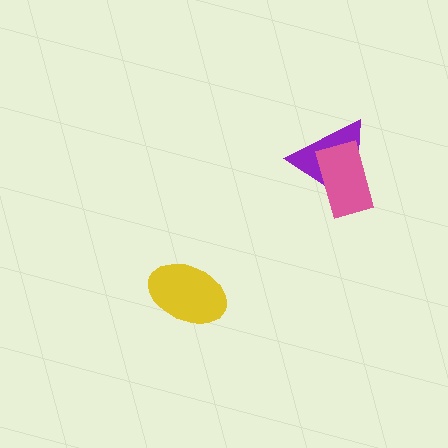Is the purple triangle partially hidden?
Yes, it is partially covered by another shape.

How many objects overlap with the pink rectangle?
1 object overlaps with the pink rectangle.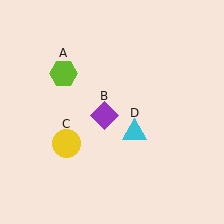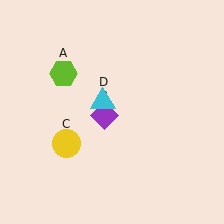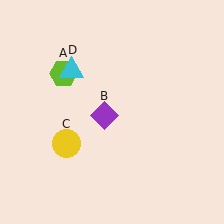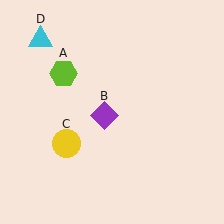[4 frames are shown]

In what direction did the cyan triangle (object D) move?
The cyan triangle (object D) moved up and to the left.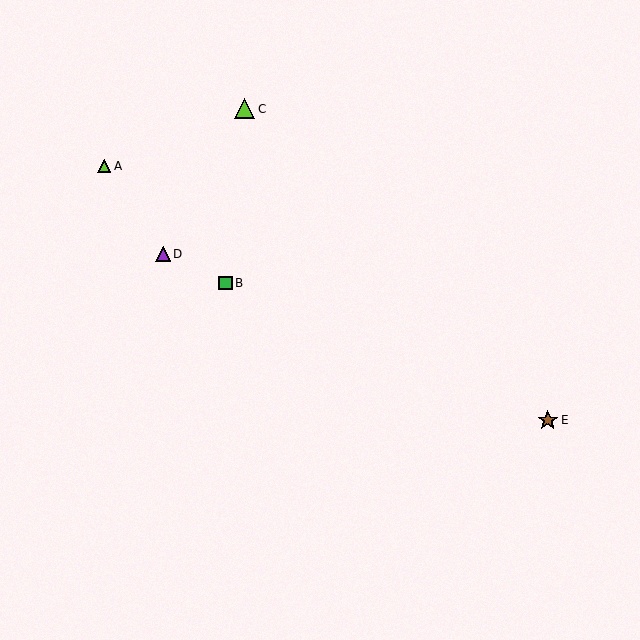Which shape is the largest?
The lime triangle (labeled C) is the largest.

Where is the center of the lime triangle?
The center of the lime triangle is at (245, 109).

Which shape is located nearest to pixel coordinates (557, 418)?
The brown star (labeled E) at (548, 420) is nearest to that location.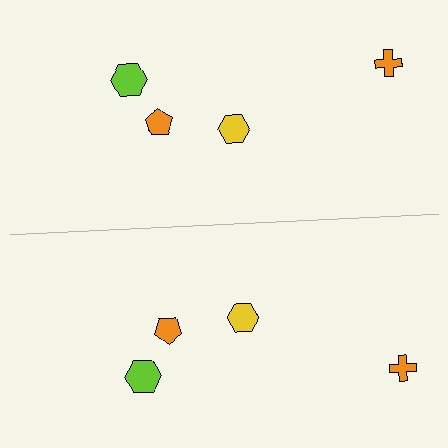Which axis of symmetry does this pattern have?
The pattern has a horizontal axis of symmetry running through the center of the image.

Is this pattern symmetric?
Yes, this pattern has bilateral (reflection) symmetry.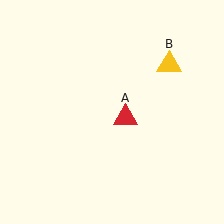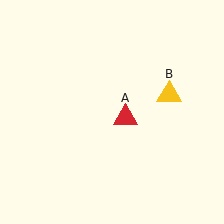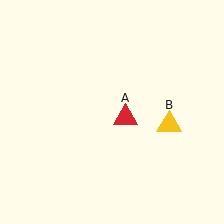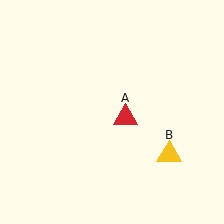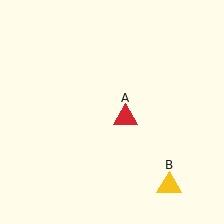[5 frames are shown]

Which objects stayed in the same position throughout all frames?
Red triangle (object A) remained stationary.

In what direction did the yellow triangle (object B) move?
The yellow triangle (object B) moved down.